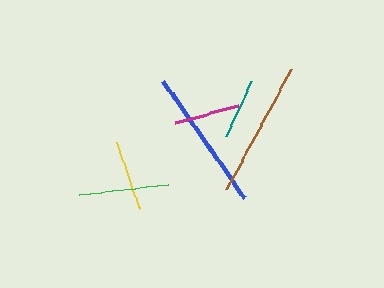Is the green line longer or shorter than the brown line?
The brown line is longer than the green line.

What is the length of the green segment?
The green segment is approximately 89 pixels long.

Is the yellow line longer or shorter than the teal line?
The yellow line is longer than the teal line.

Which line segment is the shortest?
The teal line is the shortest at approximately 61 pixels.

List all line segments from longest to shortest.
From longest to shortest: blue, brown, green, yellow, magenta, teal.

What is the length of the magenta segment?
The magenta segment is approximately 66 pixels long.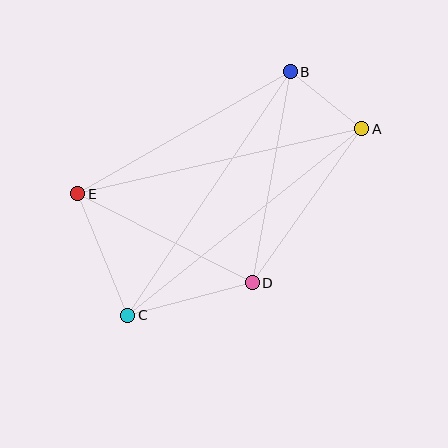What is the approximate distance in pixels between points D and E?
The distance between D and E is approximately 196 pixels.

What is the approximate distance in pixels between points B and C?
The distance between B and C is approximately 293 pixels.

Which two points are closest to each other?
Points A and B are closest to each other.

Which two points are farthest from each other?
Points A and C are farthest from each other.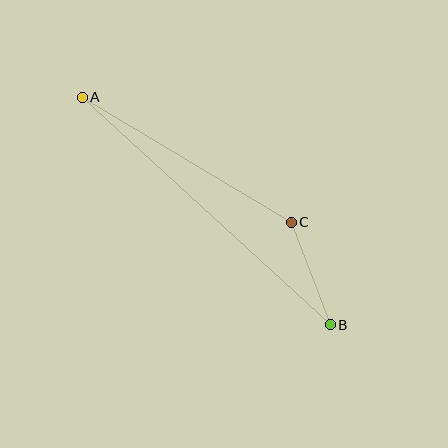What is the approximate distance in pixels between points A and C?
The distance between A and C is approximately 243 pixels.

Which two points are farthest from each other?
Points A and B are farthest from each other.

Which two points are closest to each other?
Points B and C are closest to each other.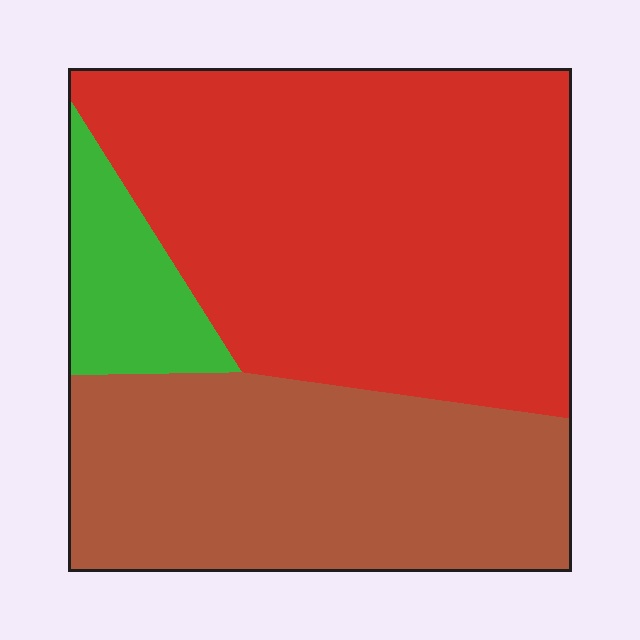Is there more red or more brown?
Red.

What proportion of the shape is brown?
Brown covers about 35% of the shape.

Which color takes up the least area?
Green, at roughly 10%.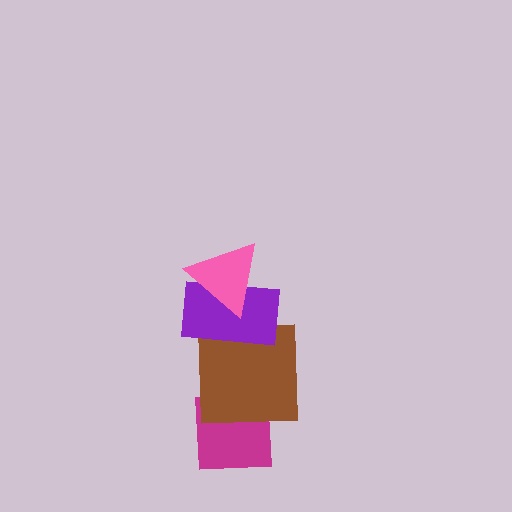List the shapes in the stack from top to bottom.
From top to bottom: the pink triangle, the purple rectangle, the brown square, the magenta square.